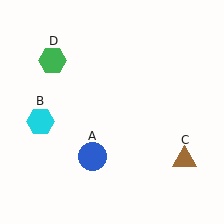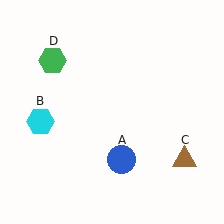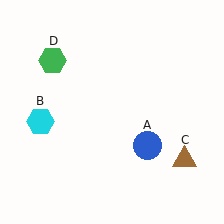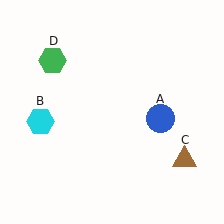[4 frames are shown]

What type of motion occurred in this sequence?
The blue circle (object A) rotated counterclockwise around the center of the scene.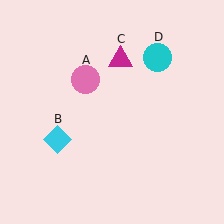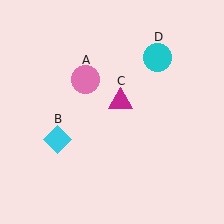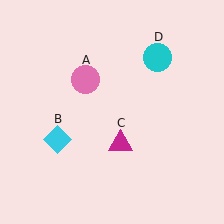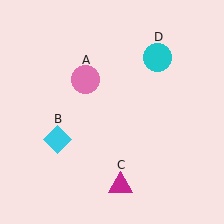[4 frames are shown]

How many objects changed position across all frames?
1 object changed position: magenta triangle (object C).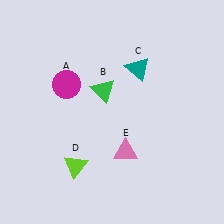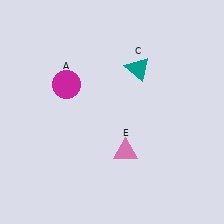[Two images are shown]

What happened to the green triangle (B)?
The green triangle (B) was removed in Image 2. It was in the top-left area of Image 1.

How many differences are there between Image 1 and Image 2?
There are 2 differences between the two images.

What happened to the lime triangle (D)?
The lime triangle (D) was removed in Image 2. It was in the bottom-left area of Image 1.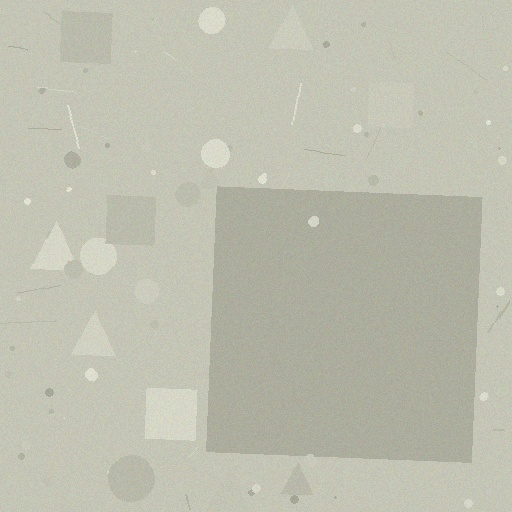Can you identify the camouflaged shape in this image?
The camouflaged shape is a square.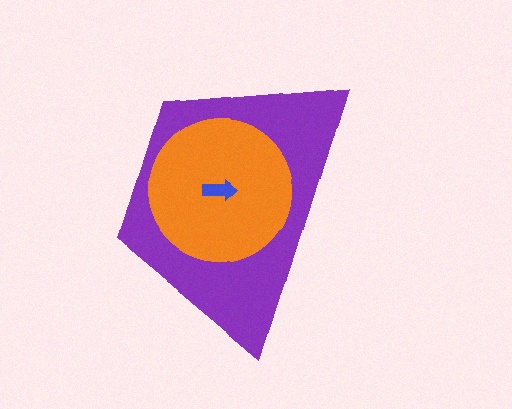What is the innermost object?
The blue arrow.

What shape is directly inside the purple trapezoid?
The orange circle.